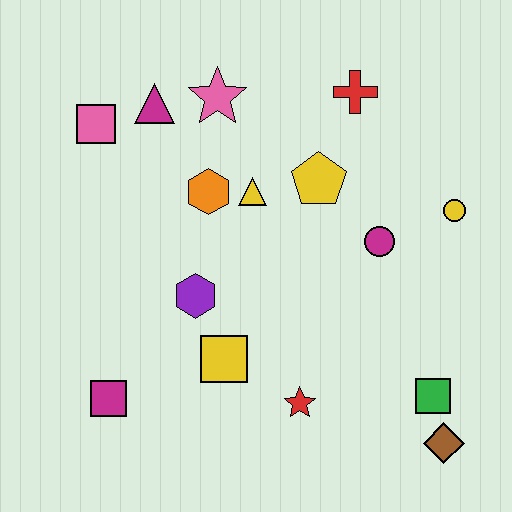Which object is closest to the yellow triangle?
The orange hexagon is closest to the yellow triangle.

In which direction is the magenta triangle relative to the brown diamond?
The magenta triangle is above the brown diamond.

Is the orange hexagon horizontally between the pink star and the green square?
No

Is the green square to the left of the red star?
No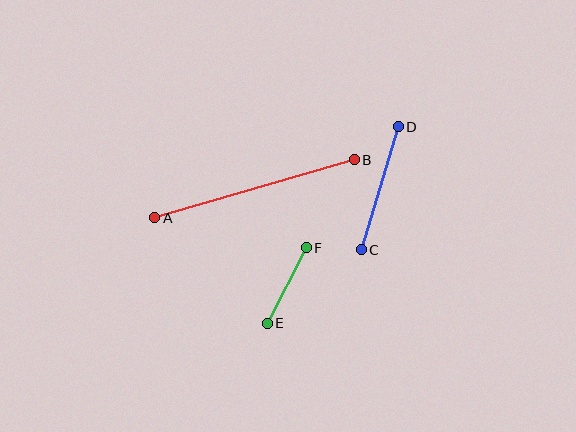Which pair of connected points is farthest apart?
Points A and B are farthest apart.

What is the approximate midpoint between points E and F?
The midpoint is at approximately (287, 286) pixels.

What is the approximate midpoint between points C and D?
The midpoint is at approximately (380, 188) pixels.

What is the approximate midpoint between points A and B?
The midpoint is at approximately (254, 189) pixels.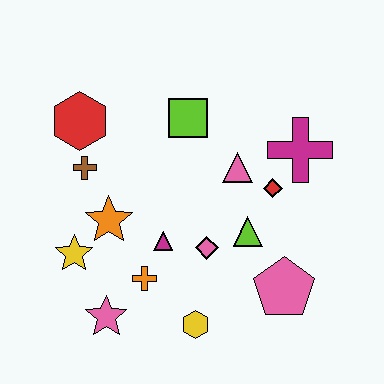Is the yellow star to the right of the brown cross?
No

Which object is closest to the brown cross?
The red hexagon is closest to the brown cross.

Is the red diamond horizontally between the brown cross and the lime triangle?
No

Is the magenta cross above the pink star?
Yes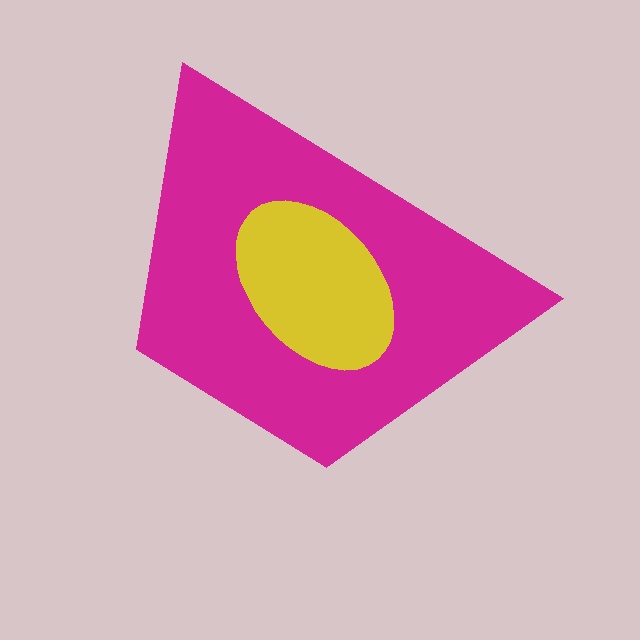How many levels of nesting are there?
2.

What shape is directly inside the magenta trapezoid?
The yellow ellipse.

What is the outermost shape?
The magenta trapezoid.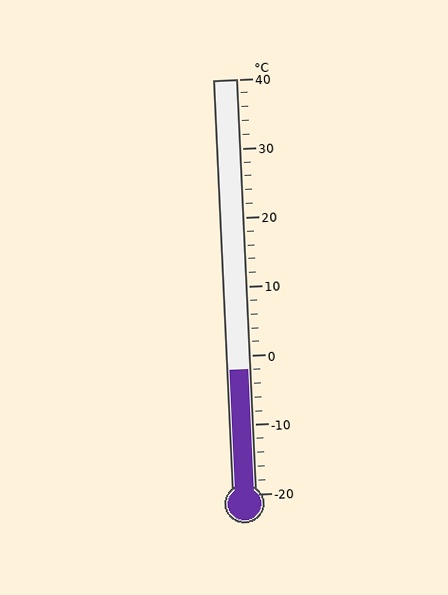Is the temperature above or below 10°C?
The temperature is below 10°C.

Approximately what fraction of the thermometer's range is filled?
The thermometer is filled to approximately 30% of its range.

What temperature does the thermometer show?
The thermometer shows approximately -2°C.